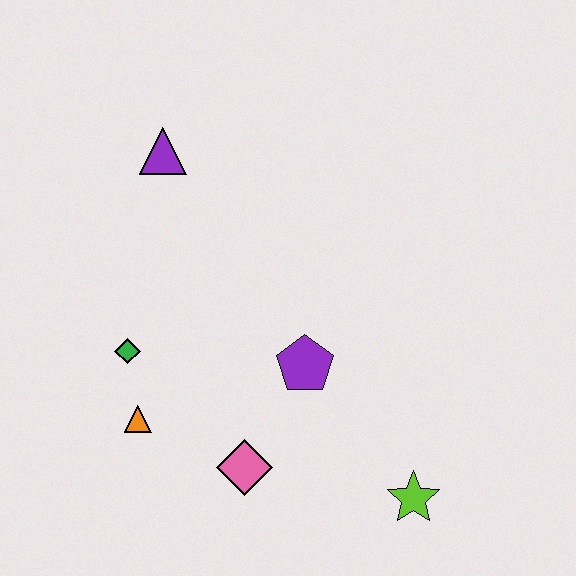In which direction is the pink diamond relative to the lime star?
The pink diamond is to the left of the lime star.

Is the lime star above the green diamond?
No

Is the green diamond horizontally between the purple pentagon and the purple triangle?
No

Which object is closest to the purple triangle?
The green diamond is closest to the purple triangle.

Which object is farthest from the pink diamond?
The purple triangle is farthest from the pink diamond.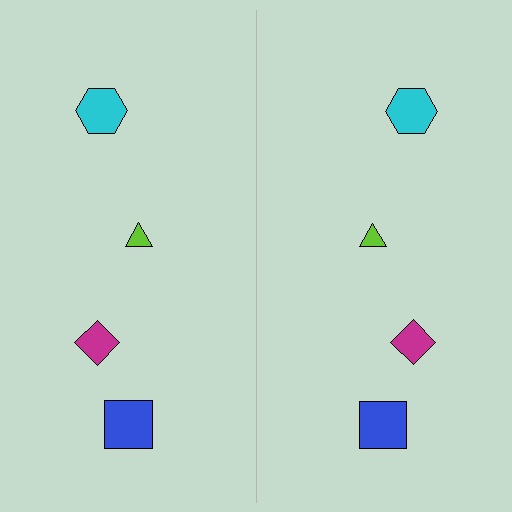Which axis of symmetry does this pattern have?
The pattern has a vertical axis of symmetry running through the center of the image.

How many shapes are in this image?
There are 8 shapes in this image.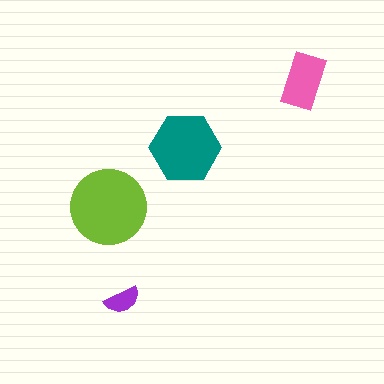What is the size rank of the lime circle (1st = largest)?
1st.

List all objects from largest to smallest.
The lime circle, the teal hexagon, the pink rectangle, the purple semicircle.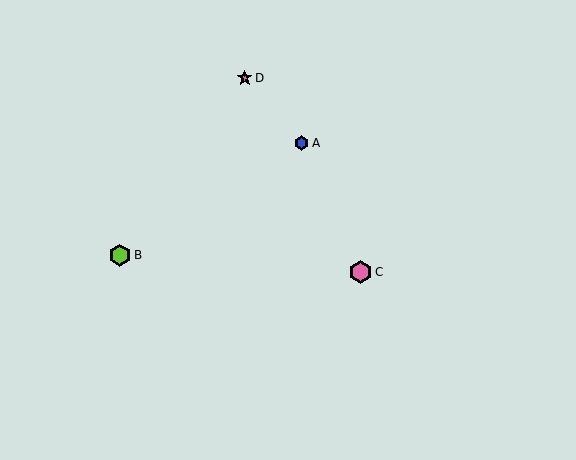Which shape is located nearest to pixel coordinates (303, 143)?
The blue hexagon (labeled A) at (302, 143) is nearest to that location.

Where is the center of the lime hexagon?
The center of the lime hexagon is at (120, 255).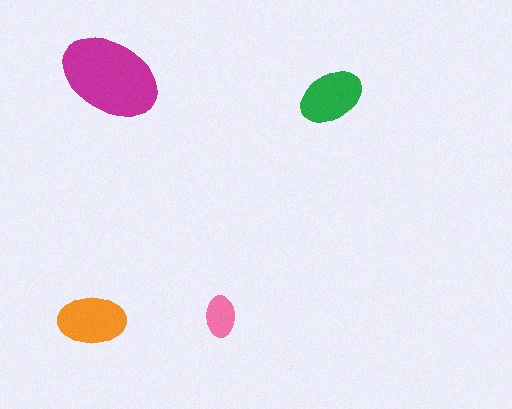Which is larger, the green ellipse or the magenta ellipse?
The magenta one.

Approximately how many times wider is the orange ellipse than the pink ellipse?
About 1.5 times wider.